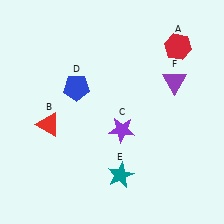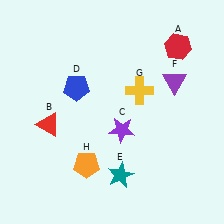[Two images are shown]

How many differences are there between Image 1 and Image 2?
There are 2 differences between the two images.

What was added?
A yellow cross (G), an orange pentagon (H) were added in Image 2.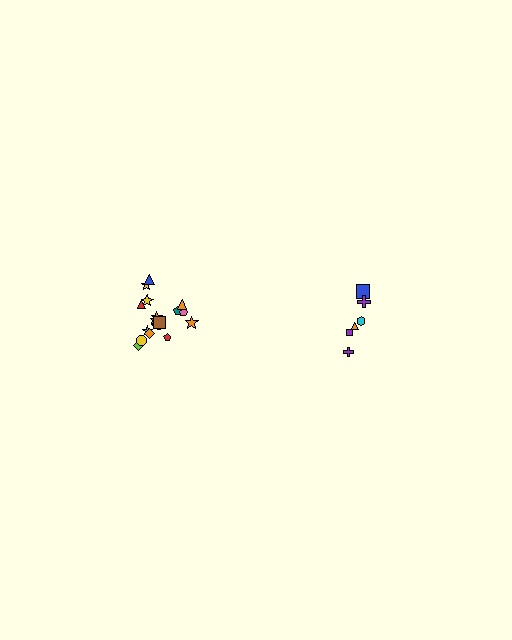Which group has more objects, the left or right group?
The left group.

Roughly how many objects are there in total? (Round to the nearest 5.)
Roughly 25 objects in total.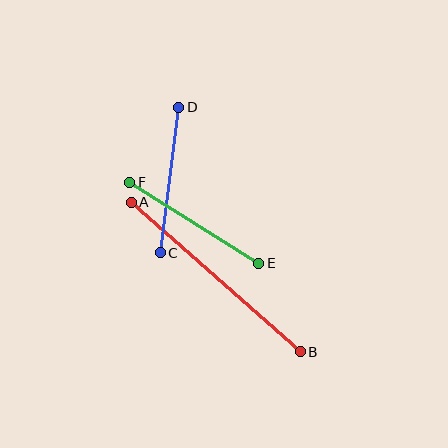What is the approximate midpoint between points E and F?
The midpoint is at approximately (194, 223) pixels.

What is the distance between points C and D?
The distance is approximately 147 pixels.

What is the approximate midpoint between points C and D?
The midpoint is at approximately (169, 180) pixels.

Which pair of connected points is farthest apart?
Points A and B are farthest apart.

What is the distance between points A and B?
The distance is approximately 226 pixels.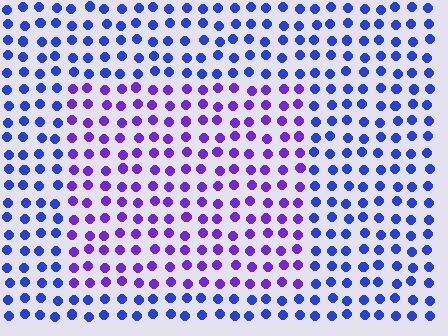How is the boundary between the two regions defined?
The boundary is defined purely by a slight shift in hue (about 38 degrees). Spacing, size, and orientation are identical on both sides.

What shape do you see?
I see a rectangle.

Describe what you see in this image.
The image is filled with small blue elements in a uniform arrangement. A rectangle-shaped region is visible where the elements are tinted to a slightly different hue, forming a subtle color boundary.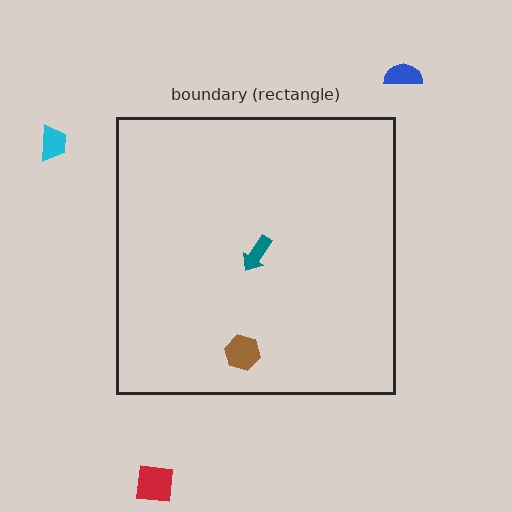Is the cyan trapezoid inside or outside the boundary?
Outside.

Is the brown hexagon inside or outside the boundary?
Inside.